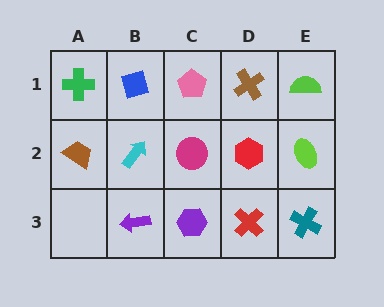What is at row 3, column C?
A purple hexagon.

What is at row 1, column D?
A brown cross.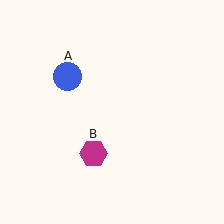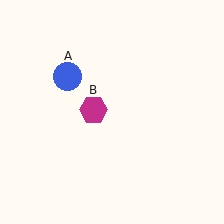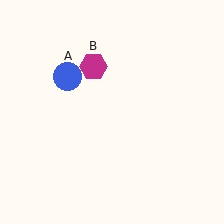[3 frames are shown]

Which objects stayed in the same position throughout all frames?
Blue circle (object A) remained stationary.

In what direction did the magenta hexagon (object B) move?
The magenta hexagon (object B) moved up.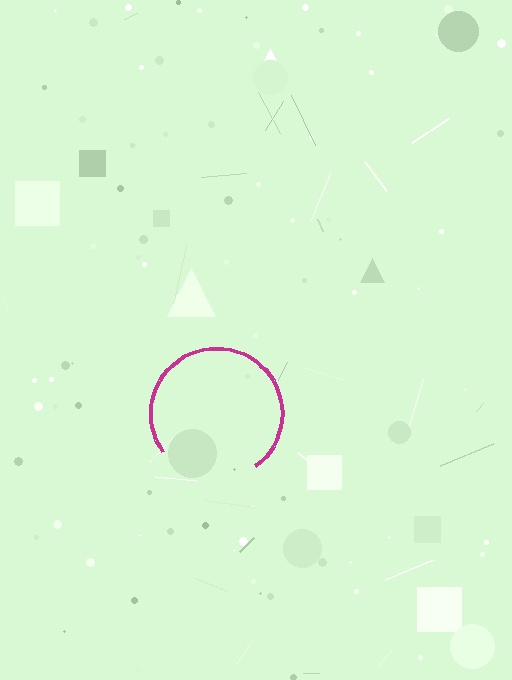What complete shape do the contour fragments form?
The contour fragments form a circle.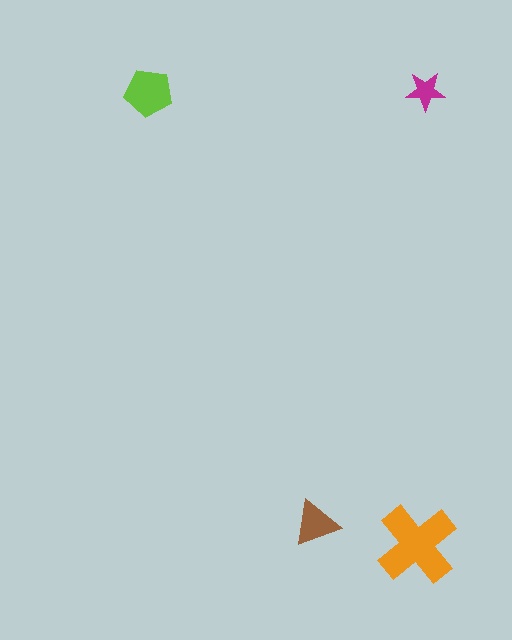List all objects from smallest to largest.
The magenta star, the brown triangle, the lime pentagon, the orange cross.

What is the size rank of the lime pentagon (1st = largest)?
2nd.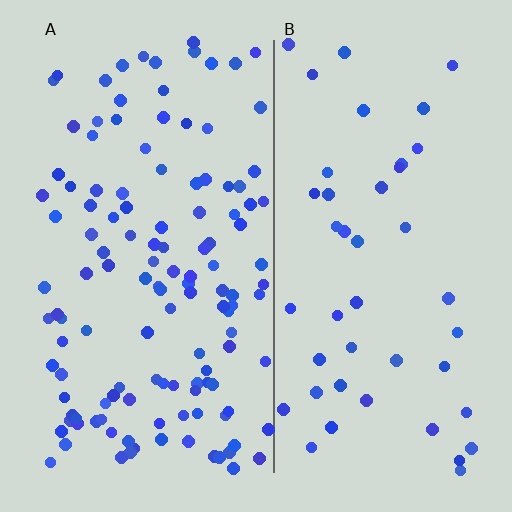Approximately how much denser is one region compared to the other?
Approximately 2.8× — region A over region B.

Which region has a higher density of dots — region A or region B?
A (the left).